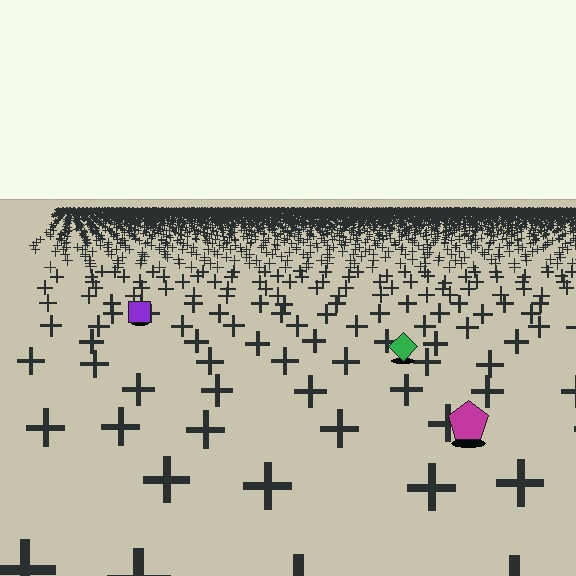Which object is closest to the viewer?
The magenta pentagon is closest. The texture marks near it are larger and more spread out.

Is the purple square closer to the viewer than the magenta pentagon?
No. The magenta pentagon is closer — you can tell from the texture gradient: the ground texture is coarser near it.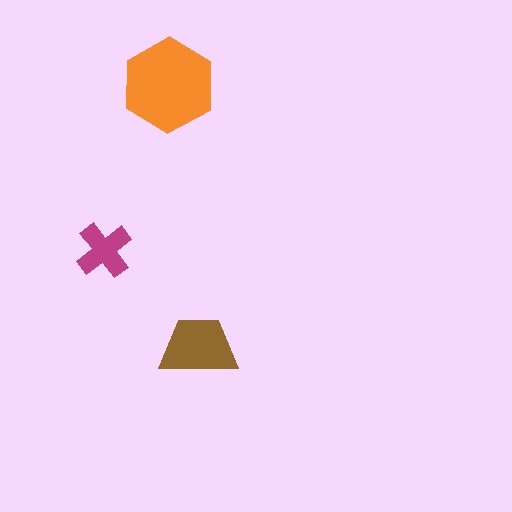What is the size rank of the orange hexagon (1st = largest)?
1st.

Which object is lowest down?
The brown trapezoid is bottommost.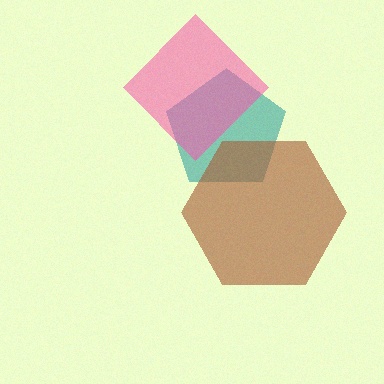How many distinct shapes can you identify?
There are 3 distinct shapes: a teal pentagon, a pink diamond, a brown hexagon.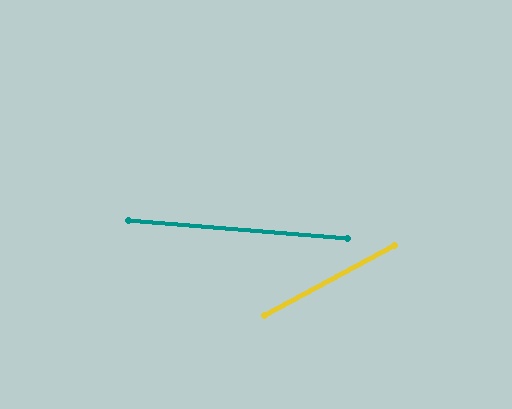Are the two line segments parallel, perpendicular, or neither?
Neither parallel nor perpendicular — they differ by about 33°.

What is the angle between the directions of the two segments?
Approximately 33 degrees.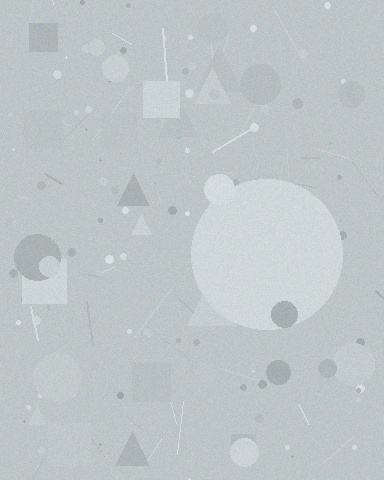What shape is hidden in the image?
A circle is hidden in the image.